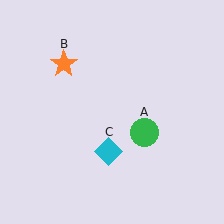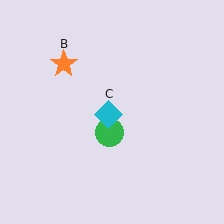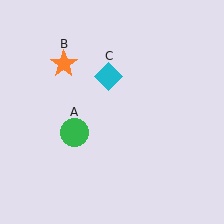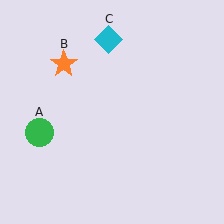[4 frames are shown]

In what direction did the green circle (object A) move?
The green circle (object A) moved left.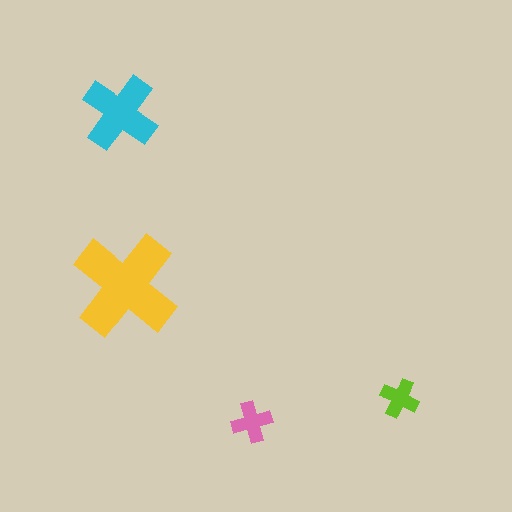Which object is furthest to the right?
The lime cross is rightmost.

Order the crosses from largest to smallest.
the yellow one, the cyan one, the pink one, the lime one.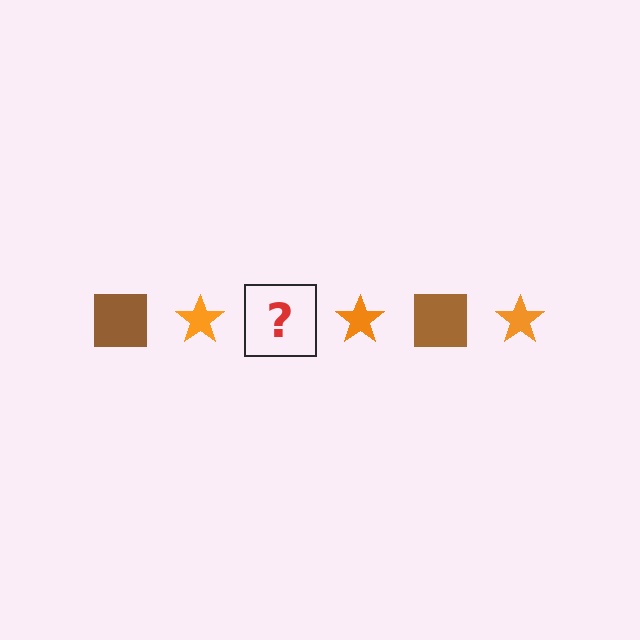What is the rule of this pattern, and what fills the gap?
The rule is that the pattern alternates between brown square and orange star. The gap should be filled with a brown square.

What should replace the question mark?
The question mark should be replaced with a brown square.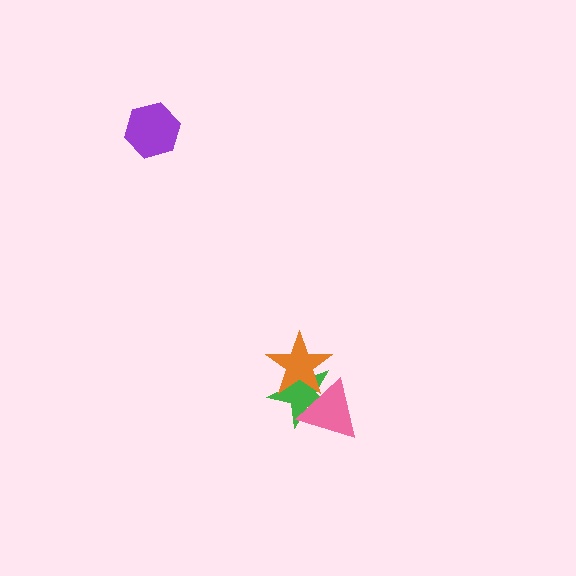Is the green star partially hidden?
Yes, it is partially covered by another shape.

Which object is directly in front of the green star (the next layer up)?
The orange star is directly in front of the green star.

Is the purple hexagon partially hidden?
No, no other shape covers it.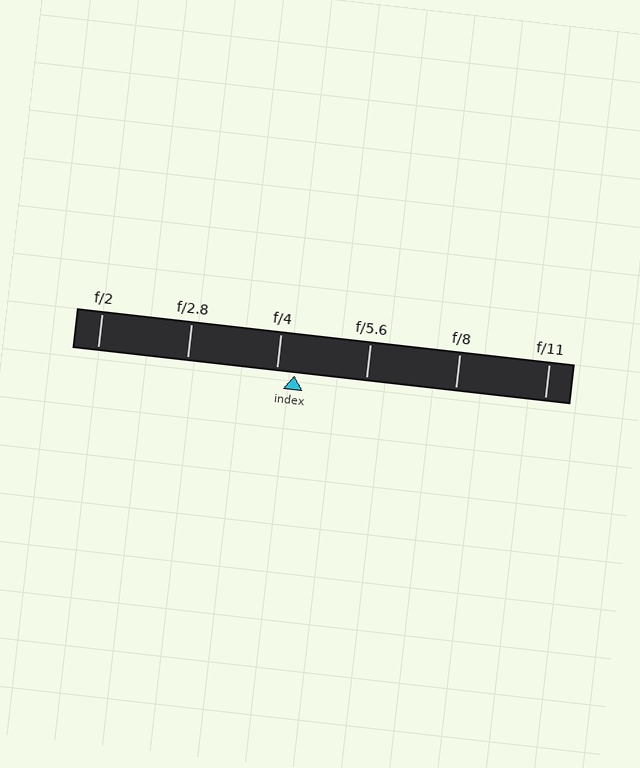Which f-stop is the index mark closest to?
The index mark is closest to f/4.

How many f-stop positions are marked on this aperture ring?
There are 6 f-stop positions marked.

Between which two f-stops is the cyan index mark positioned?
The index mark is between f/4 and f/5.6.